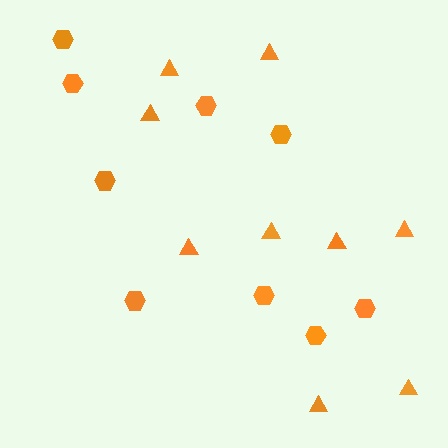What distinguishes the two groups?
There are 2 groups: one group of triangles (9) and one group of hexagons (9).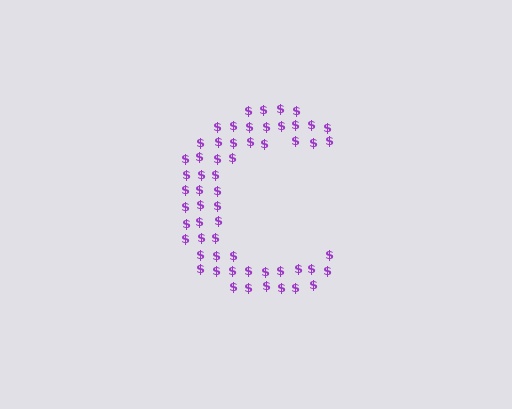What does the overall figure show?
The overall figure shows the letter C.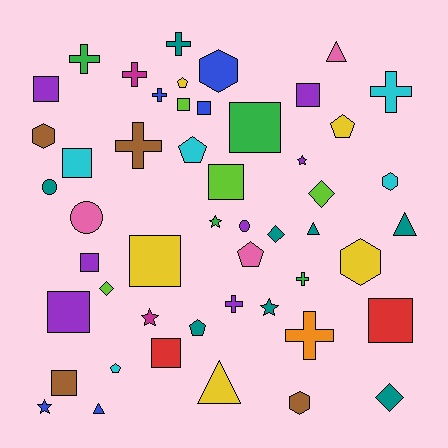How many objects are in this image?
There are 50 objects.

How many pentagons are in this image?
There are 6 pentagons.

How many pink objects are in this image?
There are 3 pink objects.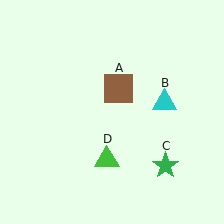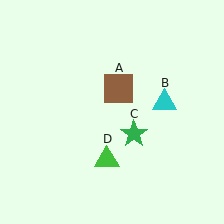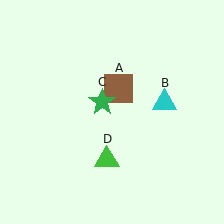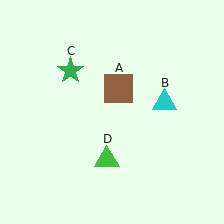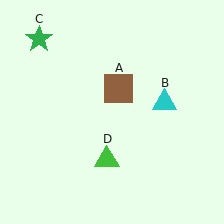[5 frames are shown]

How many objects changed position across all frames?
1 object changed position: green star (object C).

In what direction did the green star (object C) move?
The green star (object C) moved up and to the left.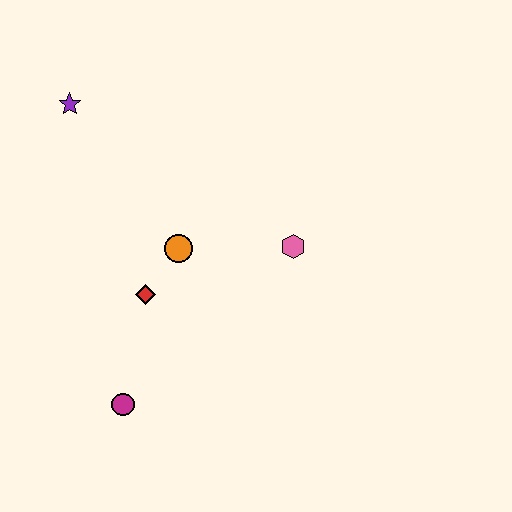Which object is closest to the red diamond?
The orange circle is closest to the red diamond.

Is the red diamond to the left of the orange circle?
Yes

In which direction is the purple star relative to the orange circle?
The purple star is above the orange circle.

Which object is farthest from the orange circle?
The purple star is farthest from the orange circle.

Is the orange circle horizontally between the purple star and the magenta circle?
No